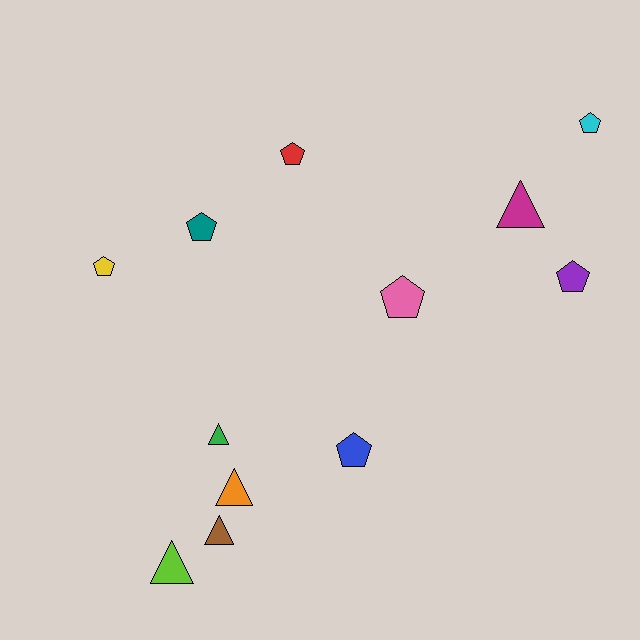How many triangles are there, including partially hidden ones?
There are 5 triangles.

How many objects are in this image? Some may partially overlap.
There are 12 objects.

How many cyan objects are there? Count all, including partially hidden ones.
There is 1 cyan object.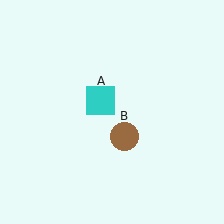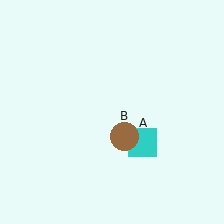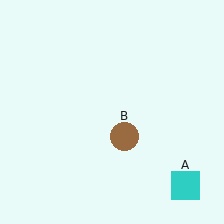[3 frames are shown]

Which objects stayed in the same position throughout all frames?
Brown circle (object B) remained stationary.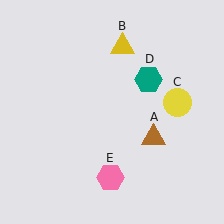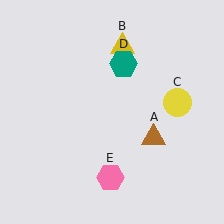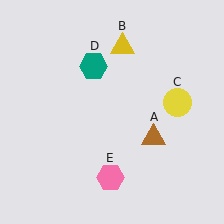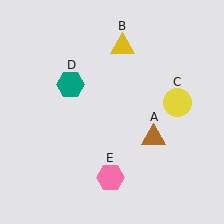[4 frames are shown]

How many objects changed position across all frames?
1 object changed position: teal hexagon (object D).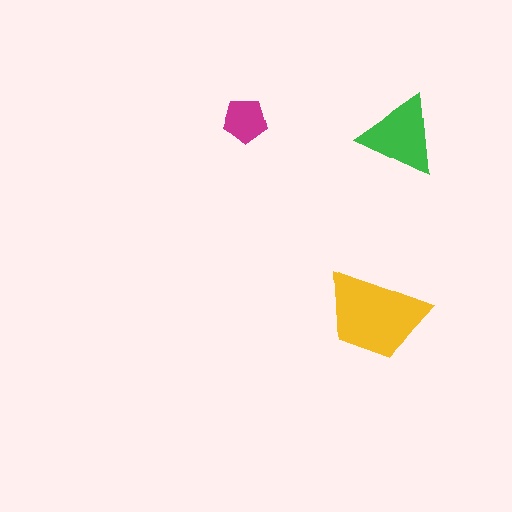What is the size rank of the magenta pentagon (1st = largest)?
3rd.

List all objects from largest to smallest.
The yellow trapezoid, the green triangle, the magenta pentagon.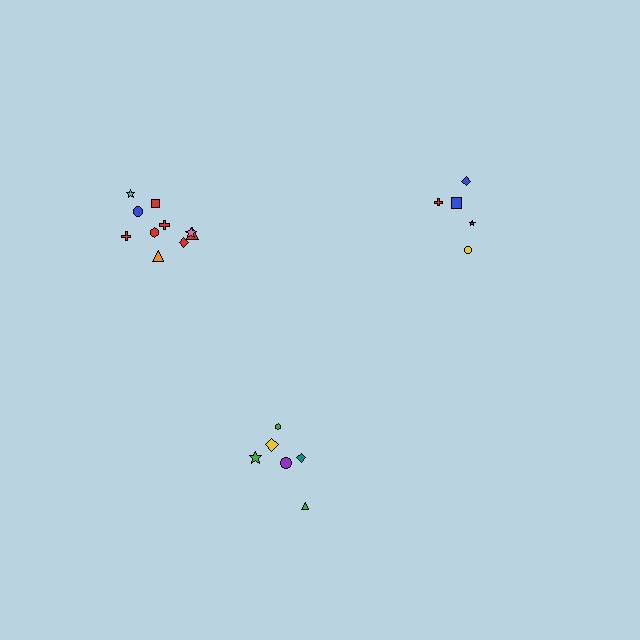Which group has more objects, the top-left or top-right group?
The top-left group.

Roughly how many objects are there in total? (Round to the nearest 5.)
Roughly 20 objects in total.